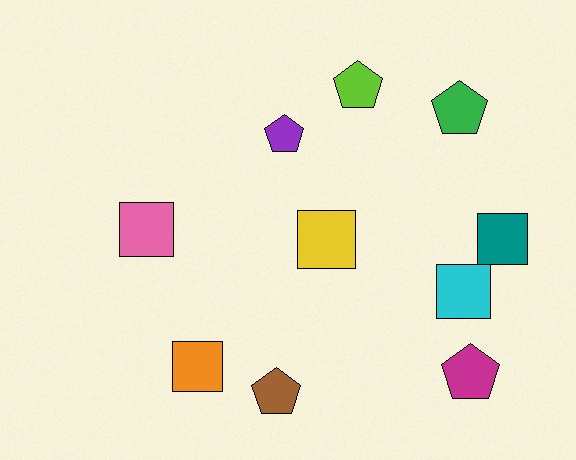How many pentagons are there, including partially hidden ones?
There are 5 pentagons.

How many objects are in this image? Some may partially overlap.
There are 10 objects.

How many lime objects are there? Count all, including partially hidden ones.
There is 1 lime object.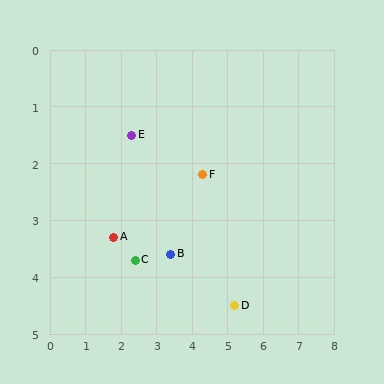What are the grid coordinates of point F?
Point F is at approximately (4.3, 2.2).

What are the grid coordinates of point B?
Point B is at approximately (3.4, 3.6).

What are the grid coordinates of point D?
Point D is at approximately (5.2, 4.5).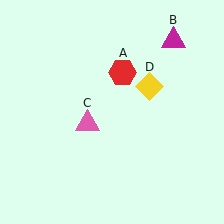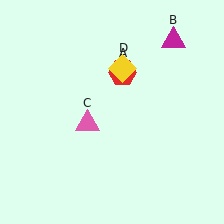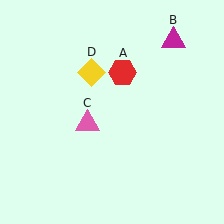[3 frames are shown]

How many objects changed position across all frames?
1 object changed position: yellow diamond (object D).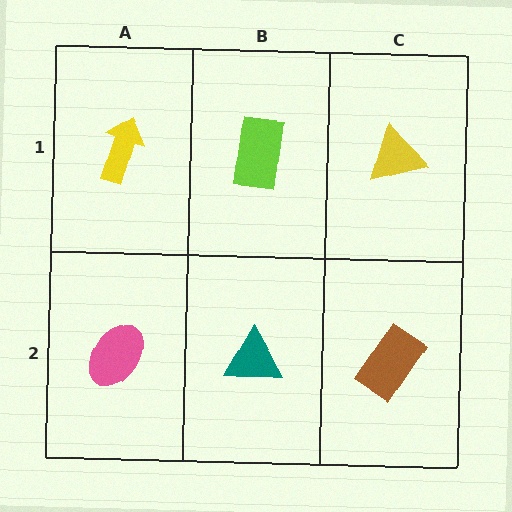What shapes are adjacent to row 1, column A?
A pink ellipse (row 2, column A), a lime rectangle (row 1, column B).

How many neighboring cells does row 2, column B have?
3.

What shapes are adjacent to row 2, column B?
A lime rectangle (row 1, column B), a pink ellipse (row 2, column A), a brown rectangle (row 2, column C).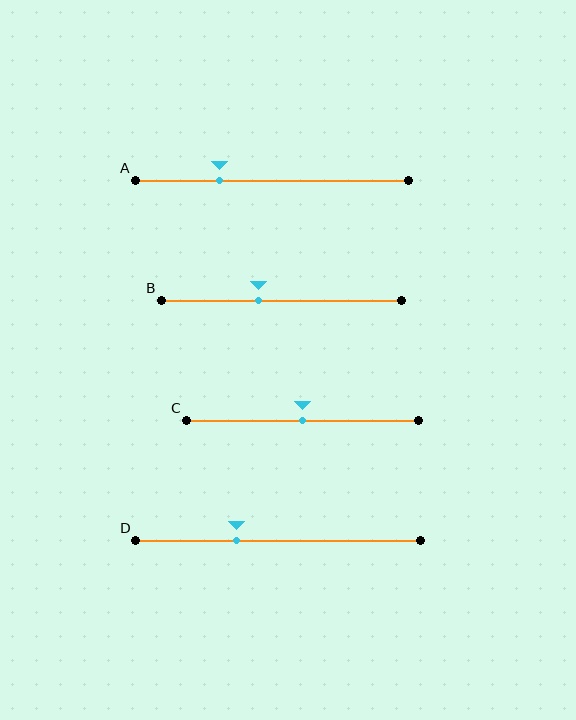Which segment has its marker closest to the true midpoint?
Segment C has its marker closest to the true midpoint.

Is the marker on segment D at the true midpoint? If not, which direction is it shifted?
No, the marker on segment D is shifted to the left by about 15% of the segment length.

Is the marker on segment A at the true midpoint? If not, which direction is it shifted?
No, the marker on segment A is shifted to the left by about 19% of the segment length.